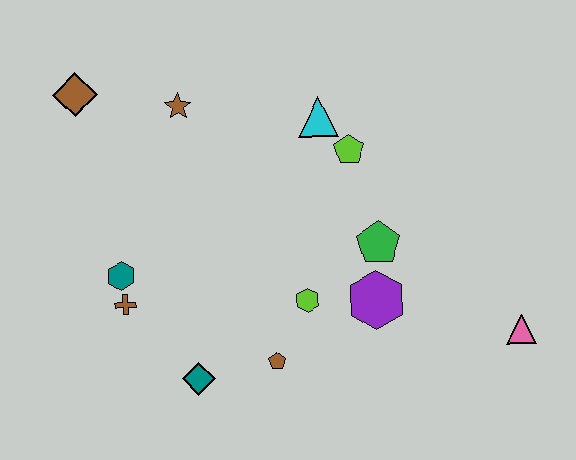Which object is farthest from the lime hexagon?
The brown diamond is farthest from the lime hexagon.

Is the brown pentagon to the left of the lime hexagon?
Yes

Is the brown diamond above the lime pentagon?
Yes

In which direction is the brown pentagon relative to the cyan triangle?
The brown pentagon is below the cyan triangle.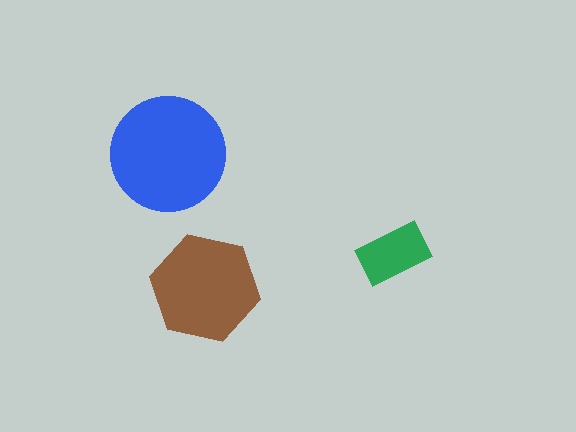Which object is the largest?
The blue circle.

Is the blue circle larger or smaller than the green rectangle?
Larger.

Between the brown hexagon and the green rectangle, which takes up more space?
The brown hexagon.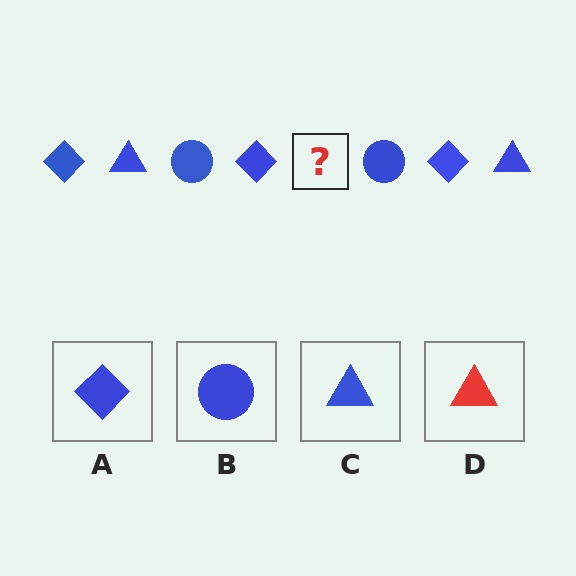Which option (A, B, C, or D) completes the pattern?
C.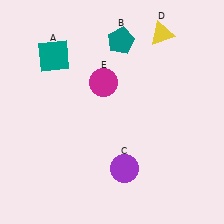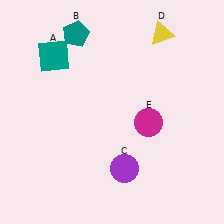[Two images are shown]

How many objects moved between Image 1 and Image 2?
2 objects moved between the two images.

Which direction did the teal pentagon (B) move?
The teal pentagon (B) moved left.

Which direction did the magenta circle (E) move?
The magenta circle (E) moved right.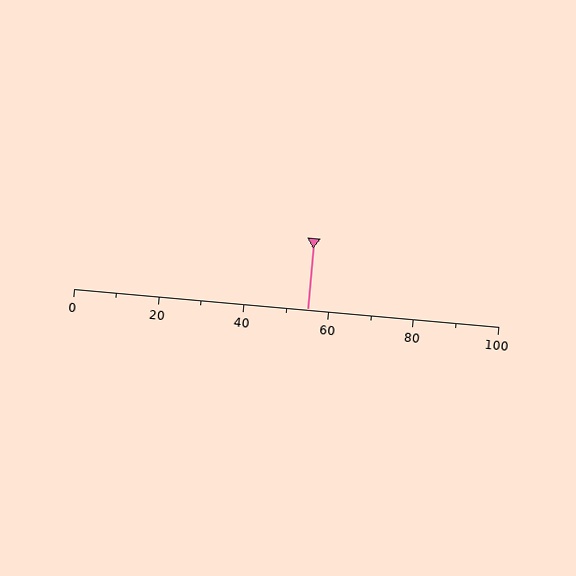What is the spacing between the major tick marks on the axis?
The major ticks are spaced 20 apart.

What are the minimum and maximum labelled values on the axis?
The axis runs from 0 to 100.